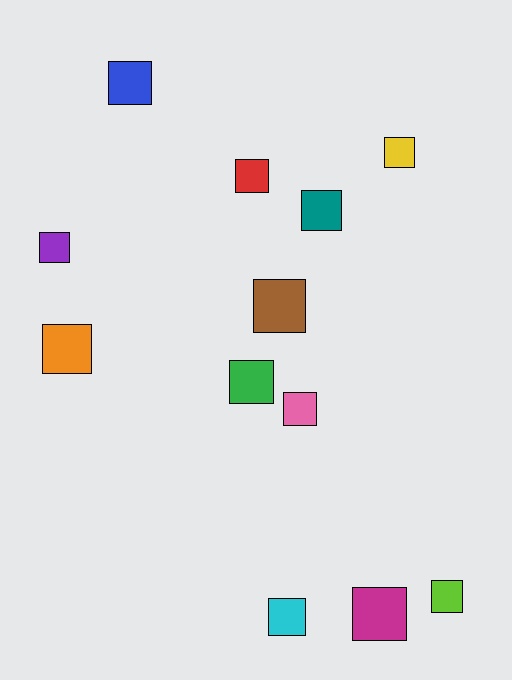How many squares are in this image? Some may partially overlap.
There are 12 squares.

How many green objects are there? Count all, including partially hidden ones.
There is 1 green object.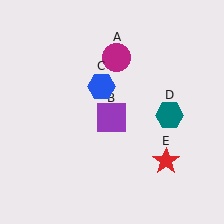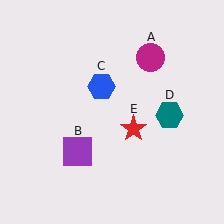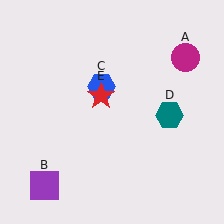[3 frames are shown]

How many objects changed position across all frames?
3 objects changed position: magenta circle (object A), purple square (object B), red star (object E).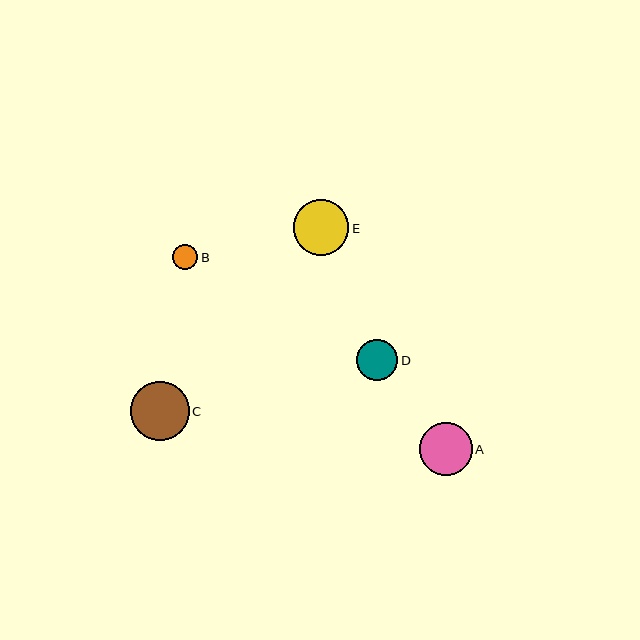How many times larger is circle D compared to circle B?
Circle D is approximately 1.7 times the size of circle B.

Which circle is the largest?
Circle C is the largest with a size of approximately 59 pixels.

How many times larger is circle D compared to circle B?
Circle D is approximately 1.7 times the size of circle B.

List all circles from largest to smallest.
From largest to smallest: C, E, A, D, B.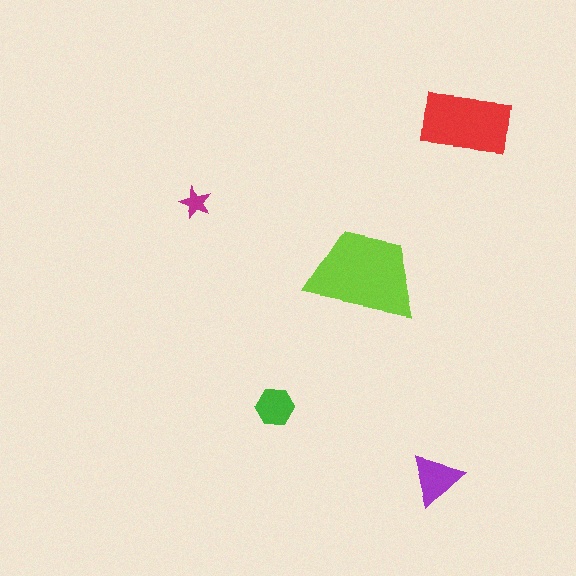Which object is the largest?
The lime trapezoid.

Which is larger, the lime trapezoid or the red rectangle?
The lime trapezoid.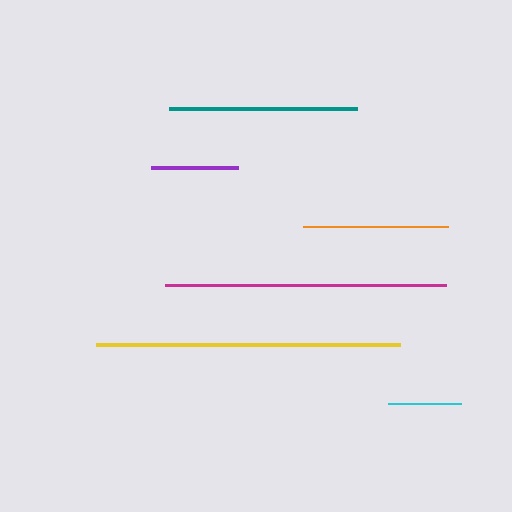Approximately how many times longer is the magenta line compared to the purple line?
The magenta line is approximately 3.2 times the length of the purple line.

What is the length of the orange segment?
The orange segment is approximately 145 pixels long.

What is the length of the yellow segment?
The yellow segment is approximately 303 pixels long.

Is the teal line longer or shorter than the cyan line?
The teal line is longer than the cyan line.